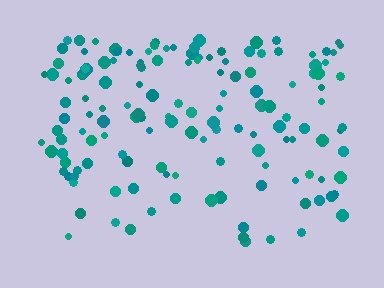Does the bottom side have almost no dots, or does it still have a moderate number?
Still a moderate number, just noticeably fewer than the top.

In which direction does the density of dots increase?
From bottom to top, with the top side densest.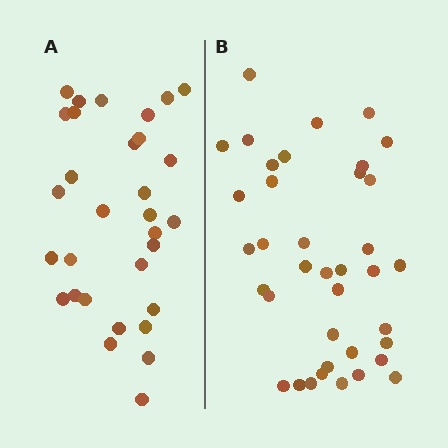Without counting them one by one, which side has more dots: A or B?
Region B (the right region) has more dots.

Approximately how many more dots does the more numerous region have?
Region B has roughly 8 or so more dots than region A.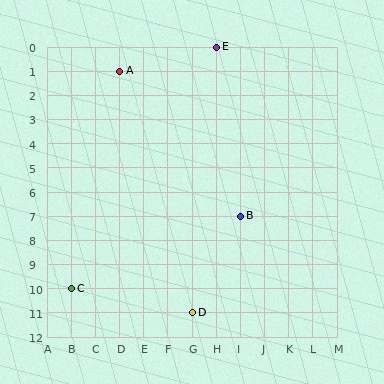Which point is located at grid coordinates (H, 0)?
Point E is at (H, 0).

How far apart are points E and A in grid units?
Points E and A are 4 columns and 1 row apart (about 4.1 grid units diagonally).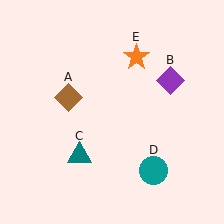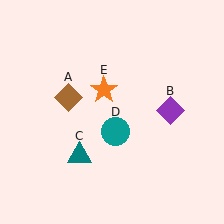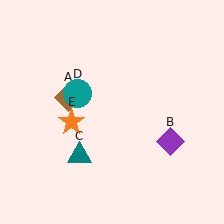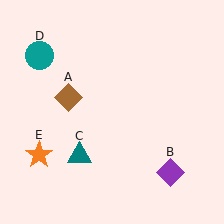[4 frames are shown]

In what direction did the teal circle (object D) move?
The teal circle (object D) moved up and to the left.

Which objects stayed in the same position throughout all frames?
Brown diamond (object A) and teal triangle (object C) remained stationary.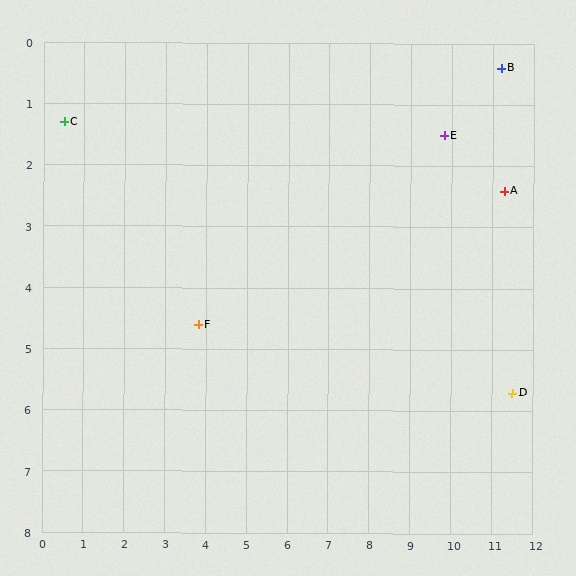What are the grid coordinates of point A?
Point A is at approximately (11.3, 2.4).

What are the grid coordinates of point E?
Point E is at approximately (9.8, 1.5).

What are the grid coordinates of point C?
Point C is at approximately (0.5, 1.3).